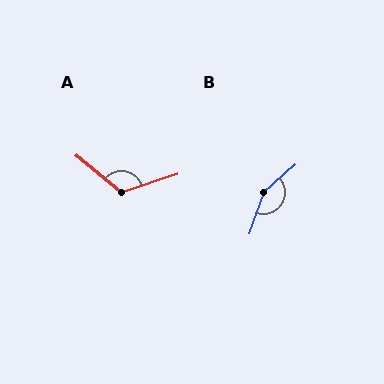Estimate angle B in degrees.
Approximately 151 degrees.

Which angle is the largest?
B, at approximately 151 degrees.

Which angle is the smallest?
A, at approximately 123 degrees.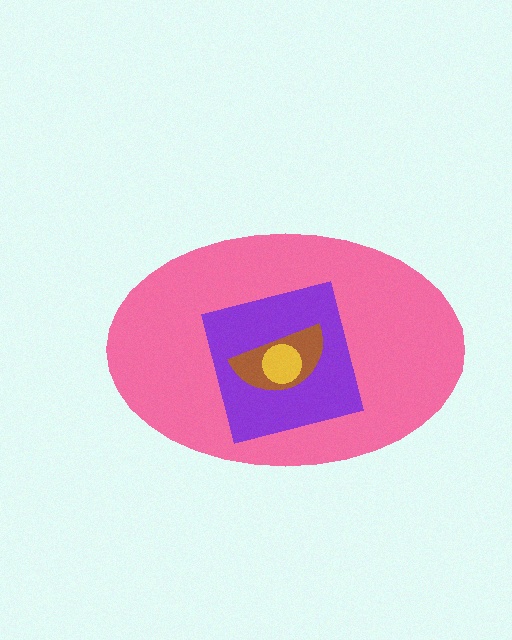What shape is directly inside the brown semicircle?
The yellow circle.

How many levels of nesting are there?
4.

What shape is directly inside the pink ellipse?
The purple square.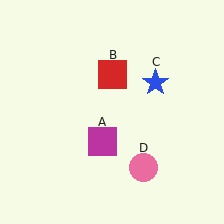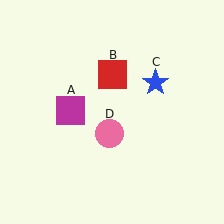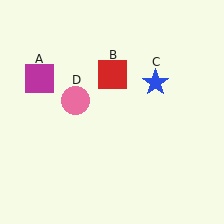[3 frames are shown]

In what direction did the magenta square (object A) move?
The magenta square (object A) moved up and to the left.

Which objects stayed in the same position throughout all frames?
Red square (object B) and blue star (object C) remained stationary.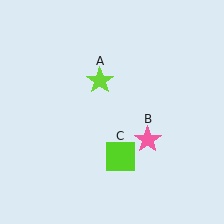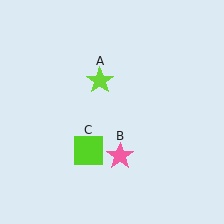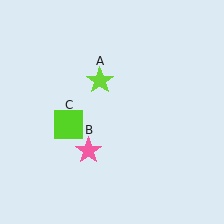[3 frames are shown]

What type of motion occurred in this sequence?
The pink star (object B), lime square (object C) rotated clockwise around the center of the scene.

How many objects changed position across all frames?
2 objects changed position: pink star (object B), lime square (object C).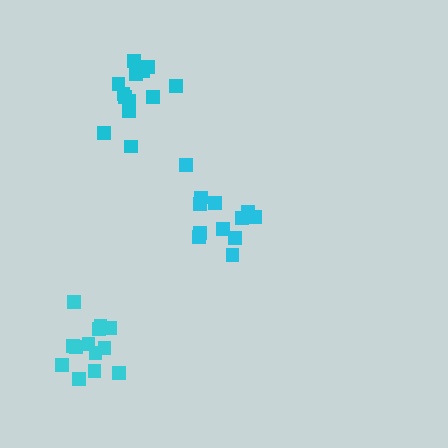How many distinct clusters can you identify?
There are 3 distinct clusters.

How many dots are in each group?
Group 1: 12 dots, Group 2: 14 dots, Group 3: 13 dots (39 total).